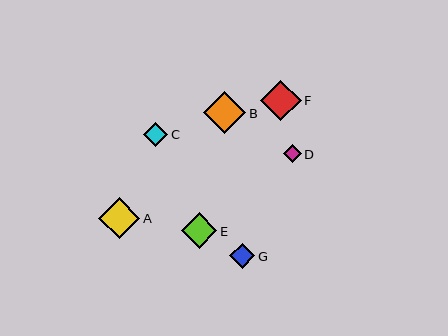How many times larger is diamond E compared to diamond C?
Diamond E is approximately 1.5 times the size of diamond C.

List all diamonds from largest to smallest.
From largest to smallest: B, A, F, E, G, C, D.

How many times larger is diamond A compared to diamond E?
Diamond A is approximately 1.2 times the size of diamond E.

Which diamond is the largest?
Diamond B is the largest with a size of approximately 42 pixels.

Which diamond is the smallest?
Diamond D is the smallest with a size of approximately 18 pixels.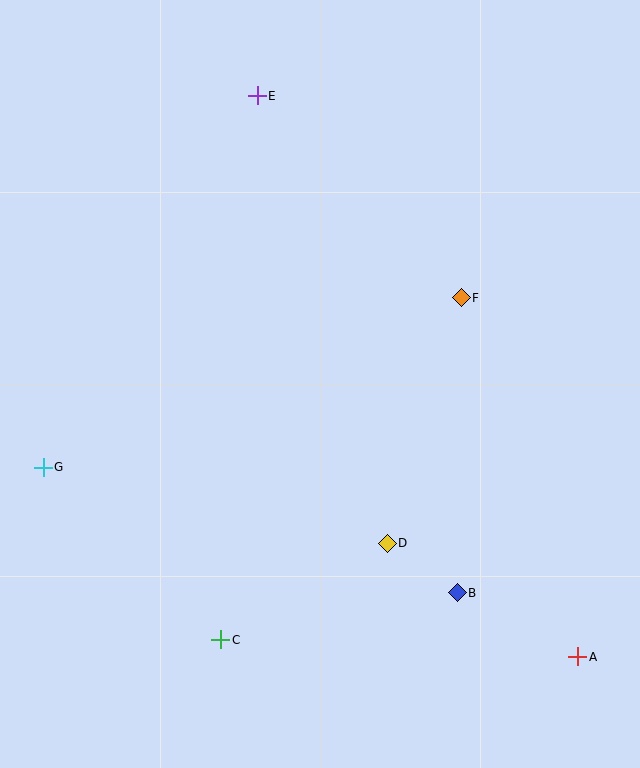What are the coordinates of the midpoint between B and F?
The midpoint between B and F is at (459, 445).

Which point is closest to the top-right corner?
Point F is closest to the top-right corner.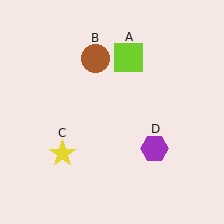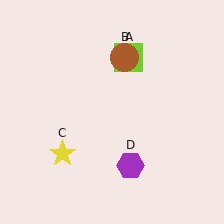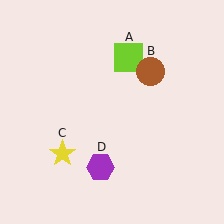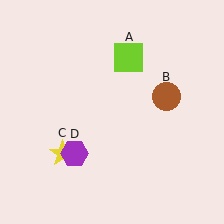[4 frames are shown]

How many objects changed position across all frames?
2 objects changed position: brown circle (object B), purple hexagon (object D).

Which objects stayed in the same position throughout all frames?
Lime square (object A) and yellow star (object C) remained stationary.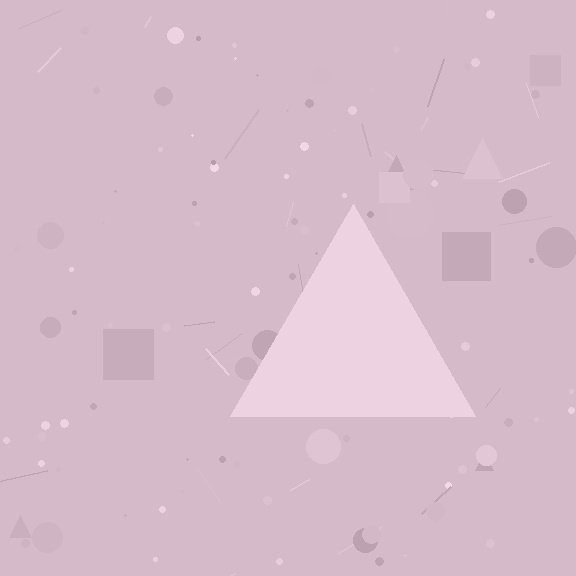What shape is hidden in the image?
A triangle is hidden in the image.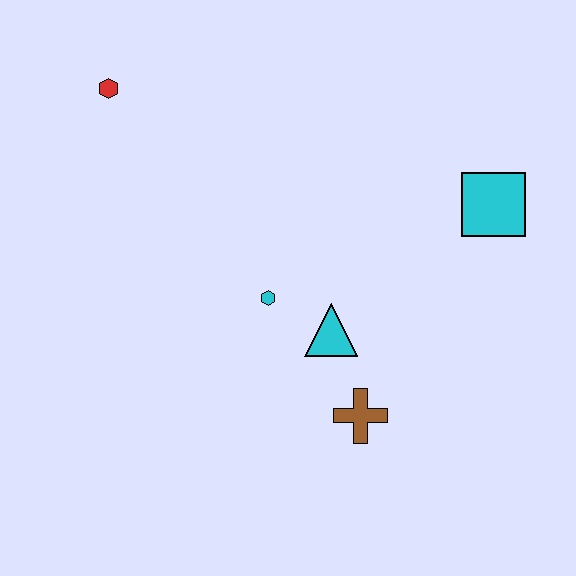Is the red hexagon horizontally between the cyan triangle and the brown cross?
No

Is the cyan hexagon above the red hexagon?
No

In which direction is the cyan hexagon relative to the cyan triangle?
The cyan hexagon is to the left of the cyan triangle.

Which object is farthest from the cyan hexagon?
The red hexagon is farthest from the cyan hexagon.